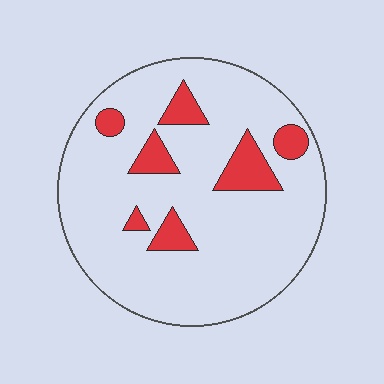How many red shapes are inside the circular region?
7.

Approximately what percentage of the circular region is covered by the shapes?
Approximately 15%.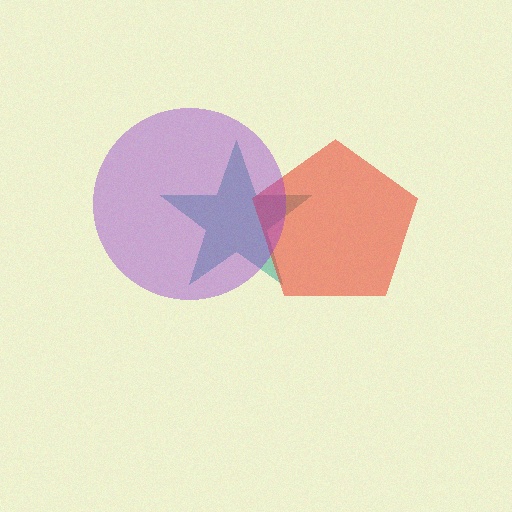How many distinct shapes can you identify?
There are 3 distinct shapes: a teal star, a red pentagon, a purple circle.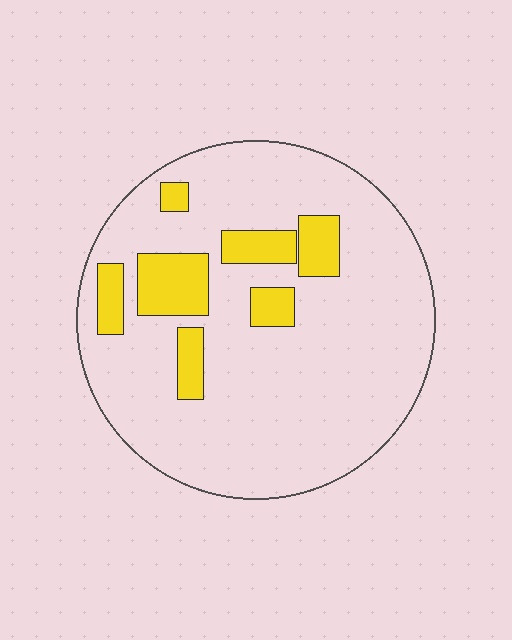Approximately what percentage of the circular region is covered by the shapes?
Approximately 15%.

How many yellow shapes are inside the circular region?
7.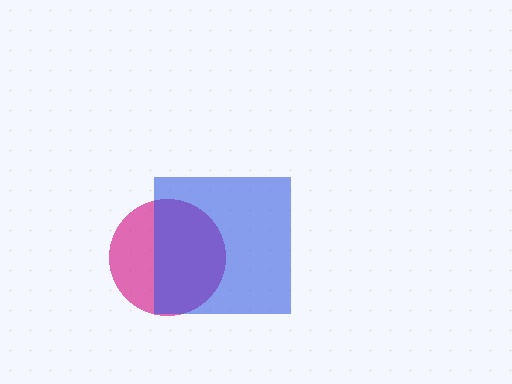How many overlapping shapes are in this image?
There are 2 overlapping shapes in the image.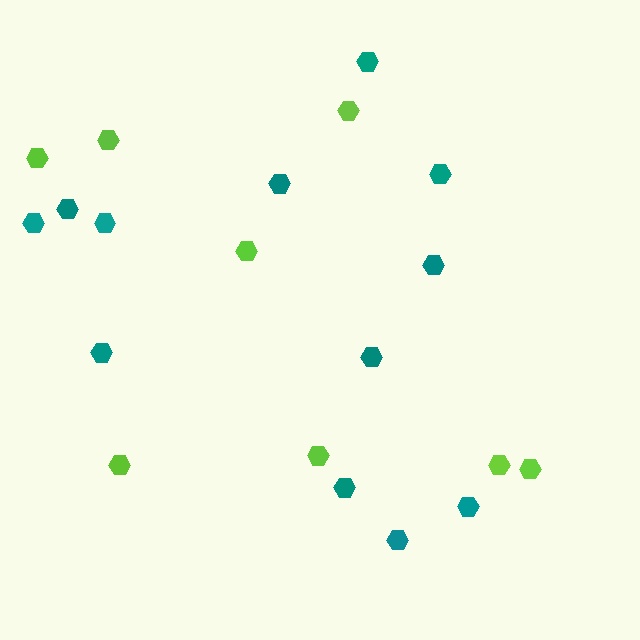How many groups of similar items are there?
There are 2 groups: one group of teal hexagons (12) and one group of lime hexagons (8).